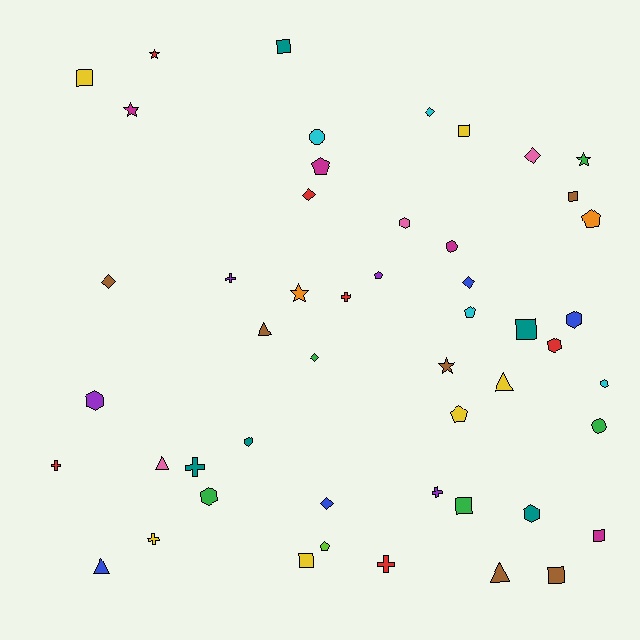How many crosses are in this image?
There are 7 crosses.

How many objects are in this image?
There are 50 objects.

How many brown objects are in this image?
There are 6 brown objects.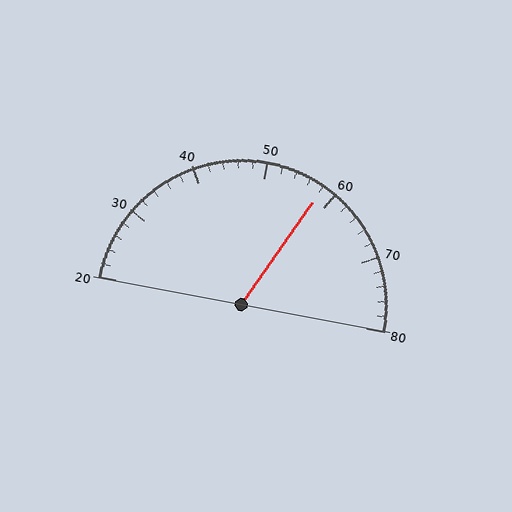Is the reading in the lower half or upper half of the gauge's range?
The reading is in the upper half of the range (20 to 80).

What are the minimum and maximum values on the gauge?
The gauge ranges from 20 to 80.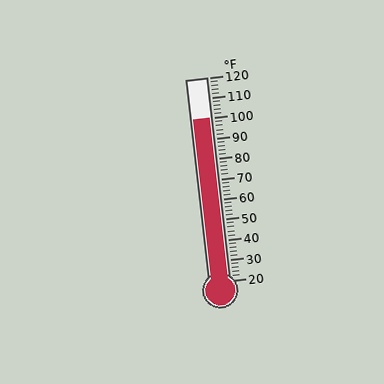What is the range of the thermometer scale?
The thermometer scale ranges from 20°F to 120°F.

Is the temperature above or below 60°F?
The temperature is above 60°F.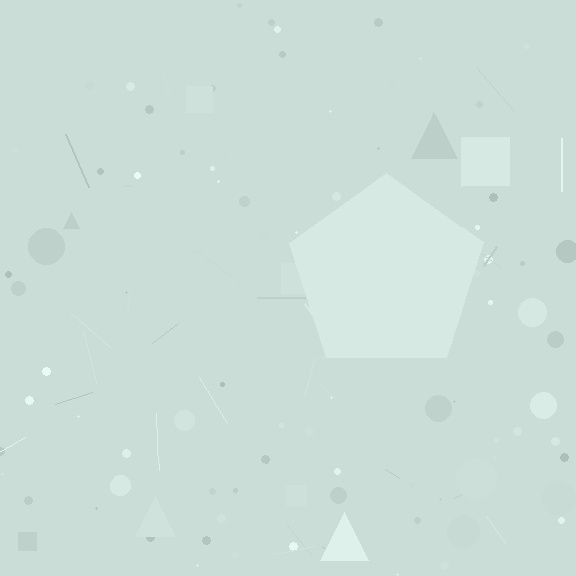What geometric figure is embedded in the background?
A pentagon is embedded in the background.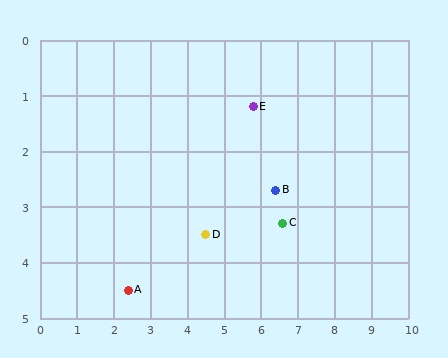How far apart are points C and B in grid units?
Points C and B are about 0.6 grid units apart.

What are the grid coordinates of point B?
Point B is at approximately (6.4, 2.7).